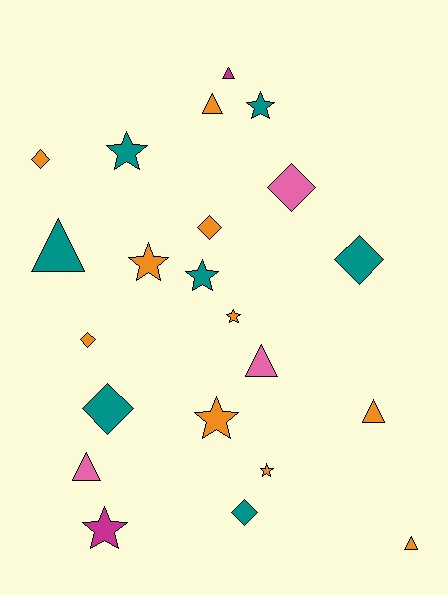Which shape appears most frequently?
Star, with 8 objects.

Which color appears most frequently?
Orange, with 10 objects.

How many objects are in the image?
There are 22 objects.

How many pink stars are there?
There are no pink stars.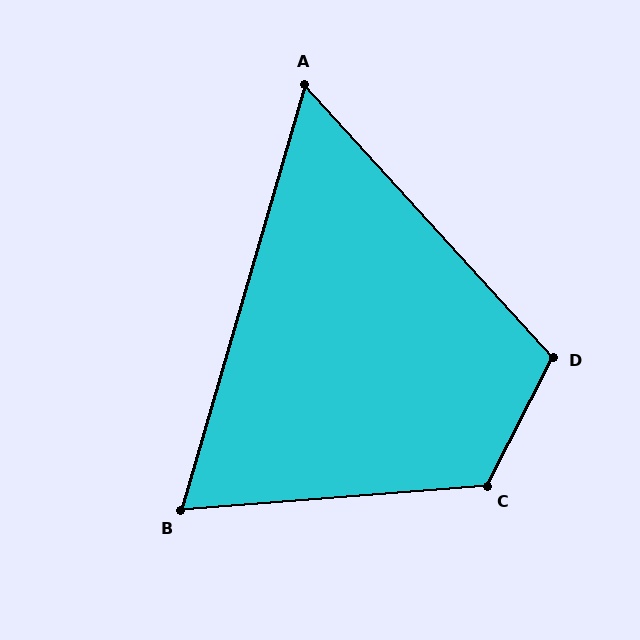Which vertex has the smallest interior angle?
A, at approximately 59 degrees.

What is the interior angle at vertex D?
Approximately 111 degrees (obtuse).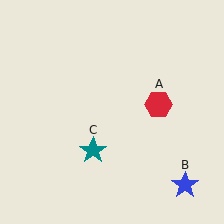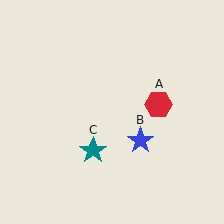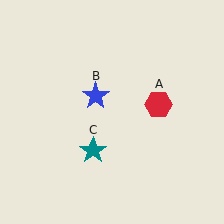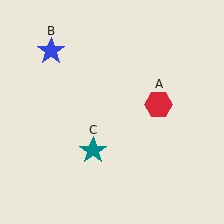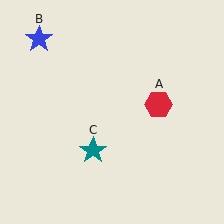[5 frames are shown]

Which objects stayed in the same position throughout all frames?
Red hexagon (object A) and teal star (object C) remained stationary.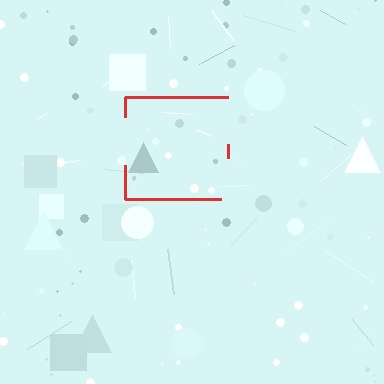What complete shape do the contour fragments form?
The contour fragments form a square.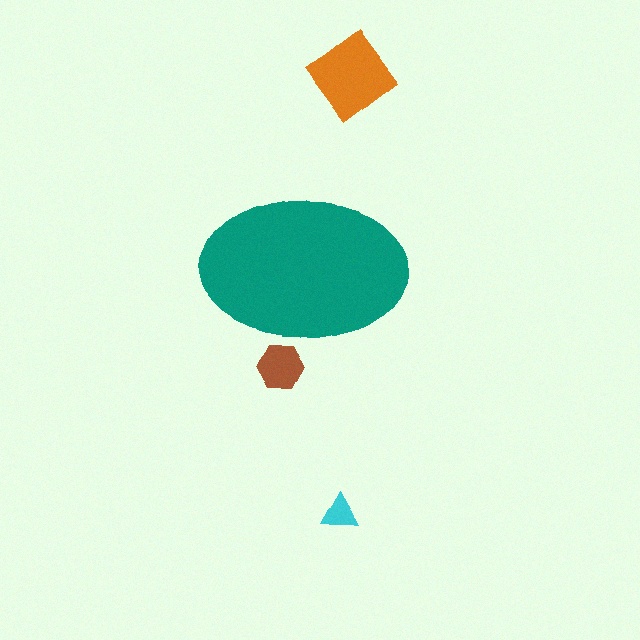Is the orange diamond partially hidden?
No, the orange diamond is fully visible.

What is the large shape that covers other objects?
A teal ellipse.